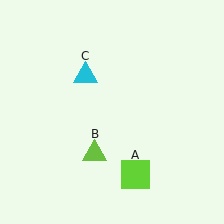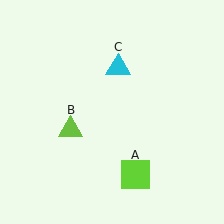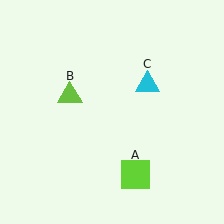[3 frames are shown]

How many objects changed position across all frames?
2 objects changed position: lime triangle (object B), cyan triangle (object C).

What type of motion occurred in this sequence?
The lime triangle (object B), cyan triangle (object C) rotated clockwise around the center of the scene.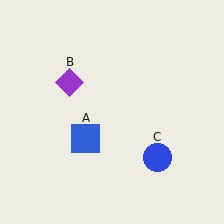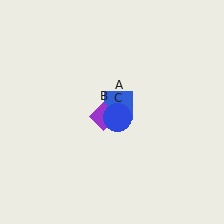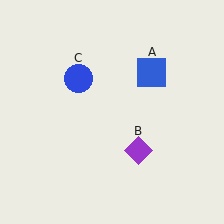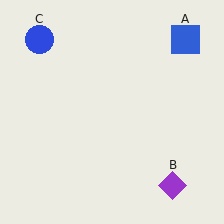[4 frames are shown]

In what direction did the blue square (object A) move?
The blue square (object A) moved up and to the right.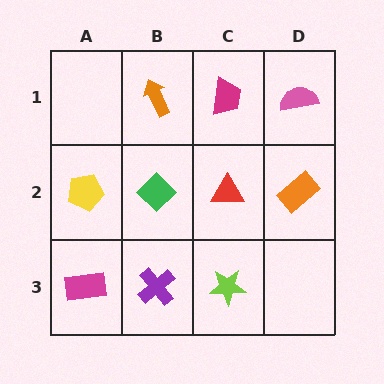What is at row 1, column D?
A pink semicircle.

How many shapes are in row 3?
3 shapes.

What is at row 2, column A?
A yellow pentagon.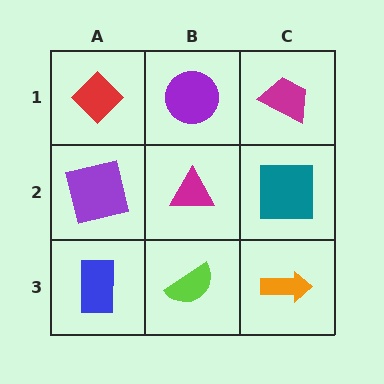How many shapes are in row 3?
3 shapes.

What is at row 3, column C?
An orange arrow.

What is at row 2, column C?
A teal square.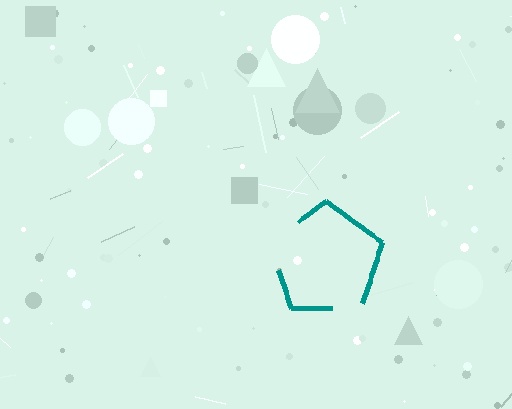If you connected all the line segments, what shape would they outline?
They would outline a pentagon.